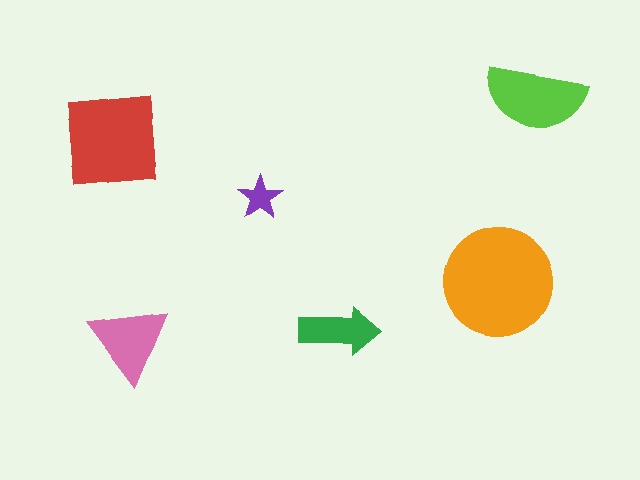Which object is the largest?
The orange circle.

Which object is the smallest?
The purple star.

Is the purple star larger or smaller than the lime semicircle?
Smaller.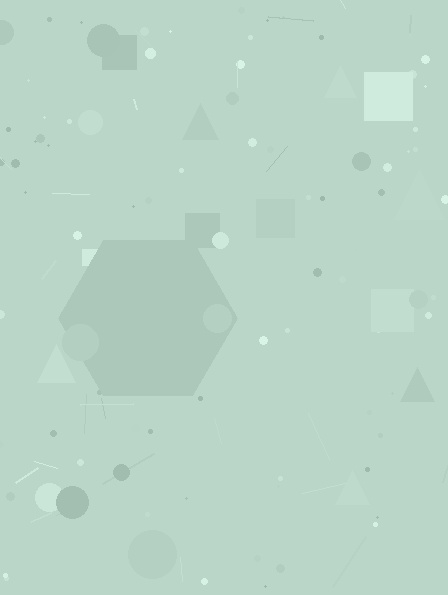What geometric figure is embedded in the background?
A hexagon is embedded in the background.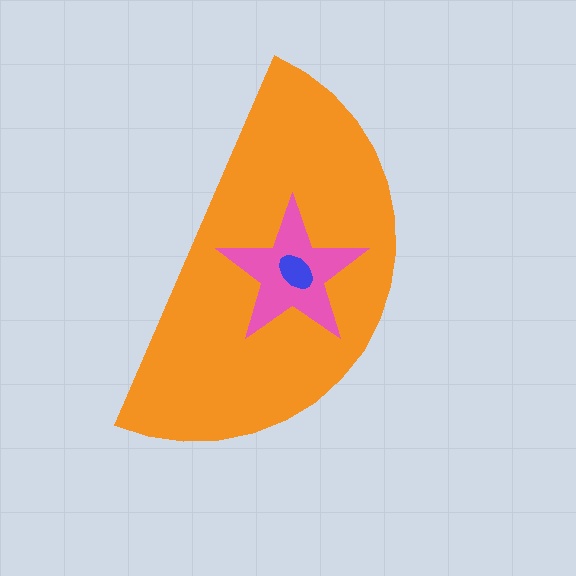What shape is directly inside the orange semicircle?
The pink star.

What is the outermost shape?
The orange semicircle.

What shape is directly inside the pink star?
The blue ellipse.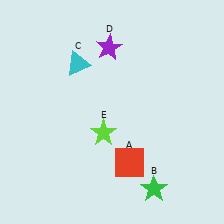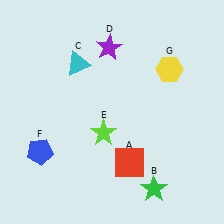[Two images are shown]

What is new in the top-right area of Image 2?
A yellow hexagon (G) was added in the top-right area of Image 2.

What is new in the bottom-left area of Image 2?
A blue pentagon (F) was added in the bottom-left area of Image 2.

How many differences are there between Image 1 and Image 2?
There are 2 differences between the two images.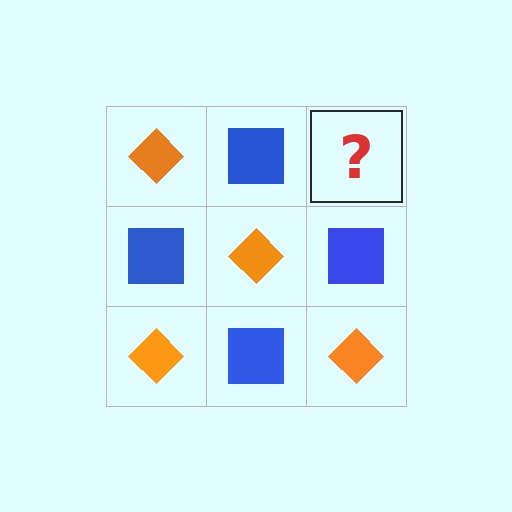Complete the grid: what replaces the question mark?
The question mark should be replaced with an orange diamond.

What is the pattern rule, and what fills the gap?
The rule is that it alternates orange diamond and blue square in a checkerboard pattern. The gap should be filled with an orange diamond.